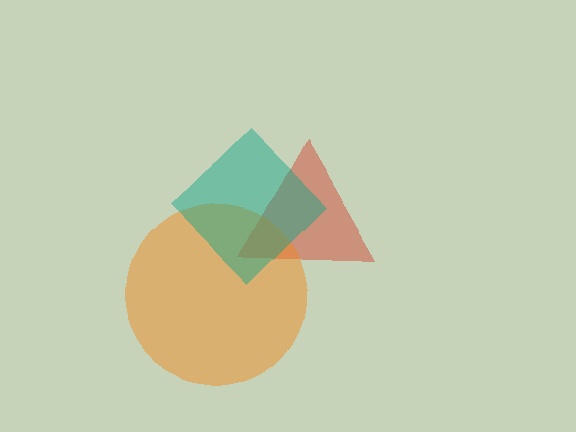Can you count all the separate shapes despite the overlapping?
Yes, there are 3 separate shapes.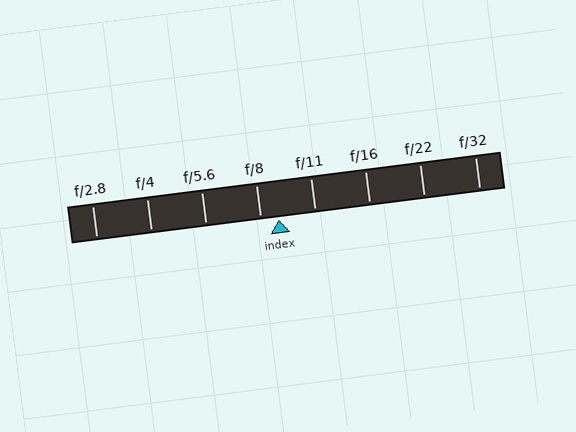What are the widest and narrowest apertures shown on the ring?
The widest aperture shown is f/2.8 and the narrowest is f/32.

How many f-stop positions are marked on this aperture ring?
There are 8 f-stop positions marked.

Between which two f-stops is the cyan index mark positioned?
The index mark is between f/8 and f/11.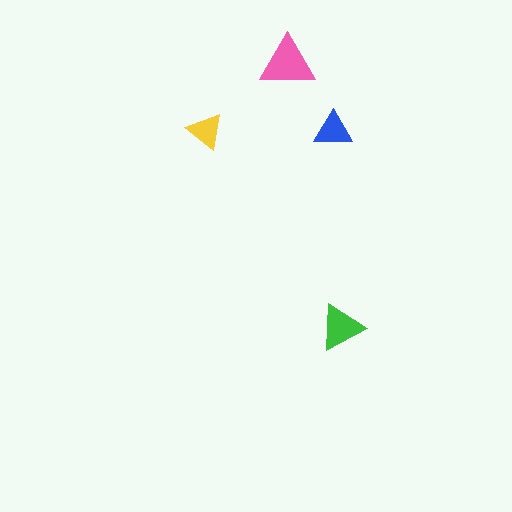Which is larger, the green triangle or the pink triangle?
The pink one.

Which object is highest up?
The pink triangle is topmost.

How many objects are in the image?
There are 4 objects in the image.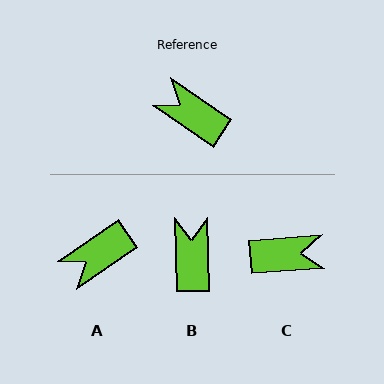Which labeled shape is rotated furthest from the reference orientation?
C, about 141 degrees away.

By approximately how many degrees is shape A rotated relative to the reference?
Approximately 69 degrees counter-clockwise.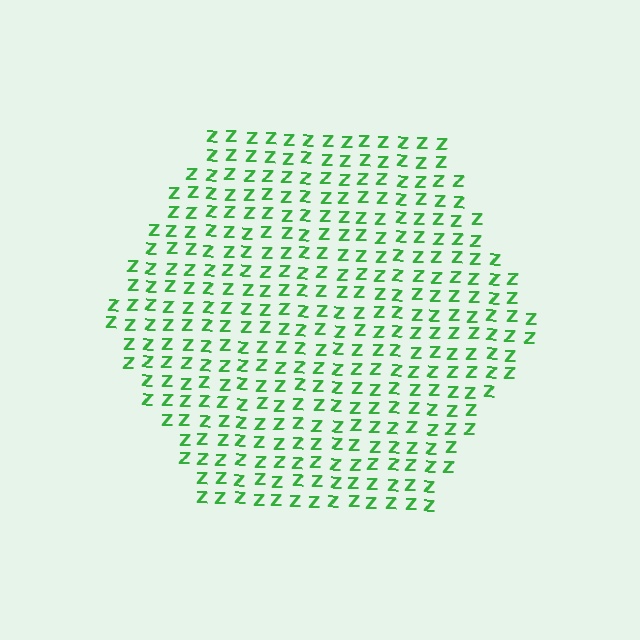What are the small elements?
The small elements are letter Z's.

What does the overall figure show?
The overall figure shows a hexagon.